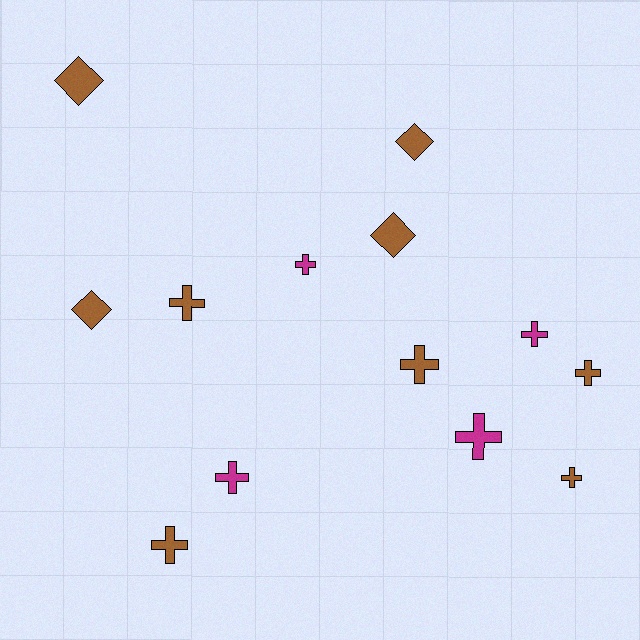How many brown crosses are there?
There are 5 brown crosses.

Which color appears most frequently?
Brown, with 9 objects.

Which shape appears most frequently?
Cross, with 9 objects.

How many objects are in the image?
There are 13 objects.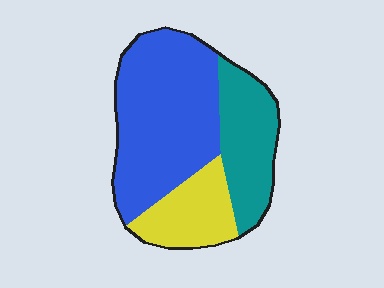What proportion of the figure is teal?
Teal covers around 25% of the figure.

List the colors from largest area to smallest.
From largest to smallest: blue, teal, yellow.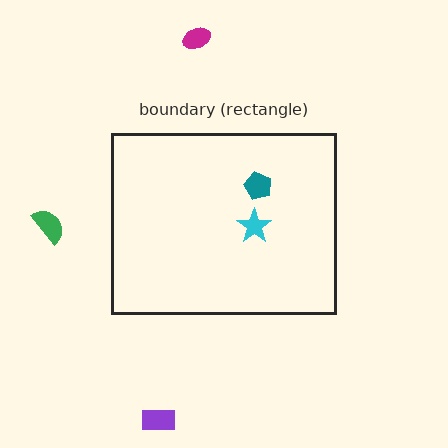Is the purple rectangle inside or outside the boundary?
Outside.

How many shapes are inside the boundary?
2 inside, 3 outside.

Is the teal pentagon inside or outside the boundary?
Inside.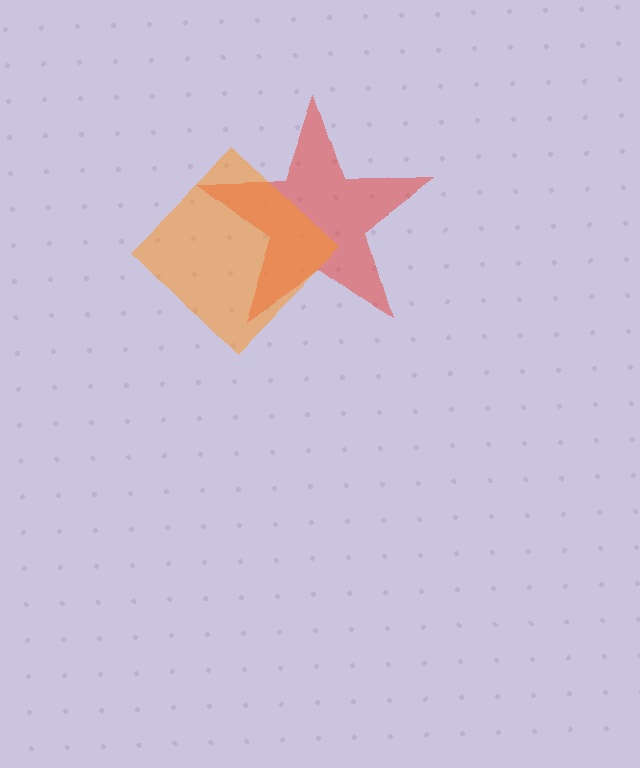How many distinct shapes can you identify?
There are 2 distinct shapes: a red star, an orange diamond.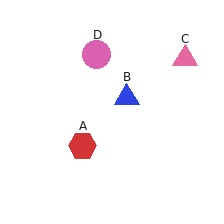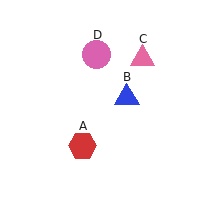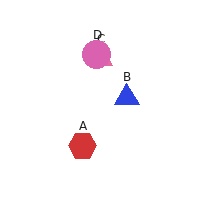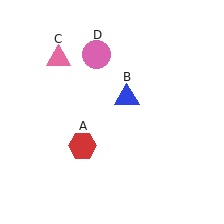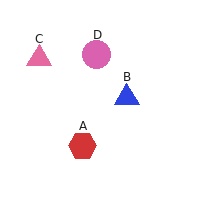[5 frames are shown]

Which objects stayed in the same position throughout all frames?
Red hexagon (object A) and blue triangle (object B) and pink circle (object D) remained stationary.